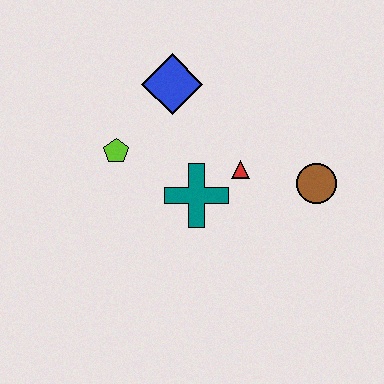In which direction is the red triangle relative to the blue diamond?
The red triangle is below the blue diamond.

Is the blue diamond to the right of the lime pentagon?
Yes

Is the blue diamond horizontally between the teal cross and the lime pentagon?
Yes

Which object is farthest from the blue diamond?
The brown circle is farthest from the blue diamond.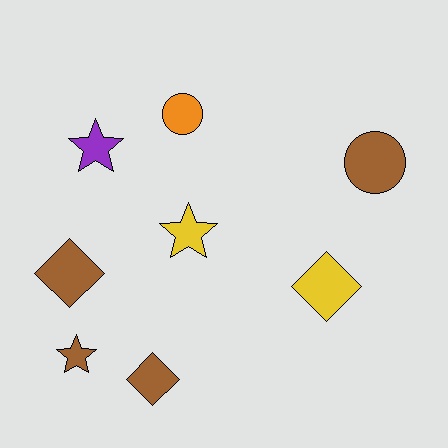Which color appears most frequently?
Brown, with 4 objects.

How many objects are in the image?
There are 8 objects.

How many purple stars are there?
There is 1 purple star.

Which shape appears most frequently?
Diamond, with 3 objects.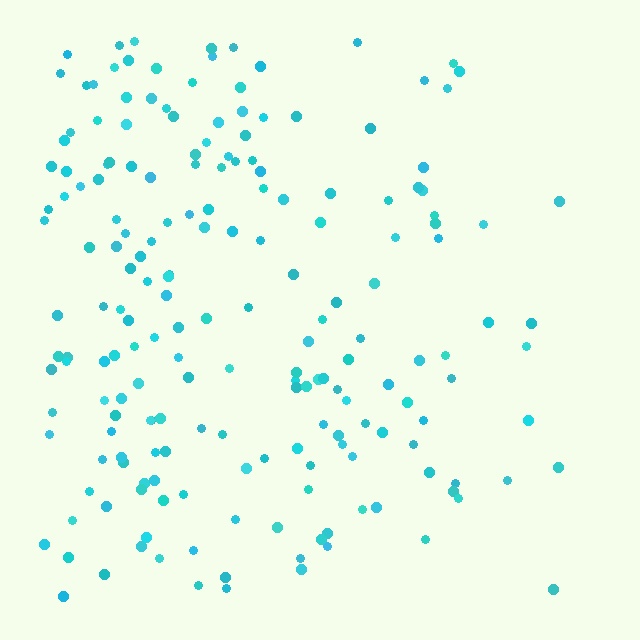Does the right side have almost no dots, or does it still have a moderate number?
Still a moderate number, just noticeably fewer than the left.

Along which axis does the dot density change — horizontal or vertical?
Horizontal.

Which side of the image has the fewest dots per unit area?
The right.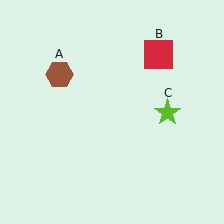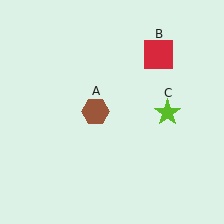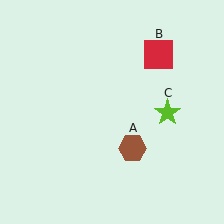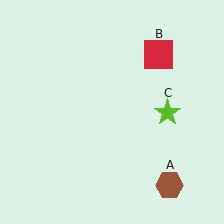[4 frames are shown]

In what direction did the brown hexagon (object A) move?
The brown hexagon (object A) moved down and to the right.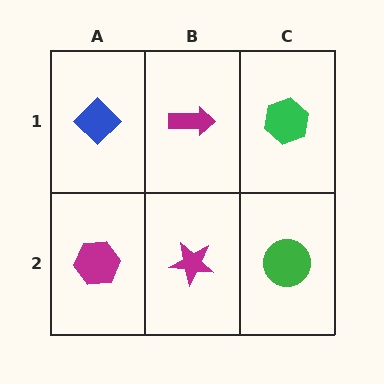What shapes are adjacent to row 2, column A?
A blue diamond (row 1, column A), a magenta star (row 2, column B).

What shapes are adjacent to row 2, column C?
A green hexagon (row 1, column C), a magenta star (row 2, column B).